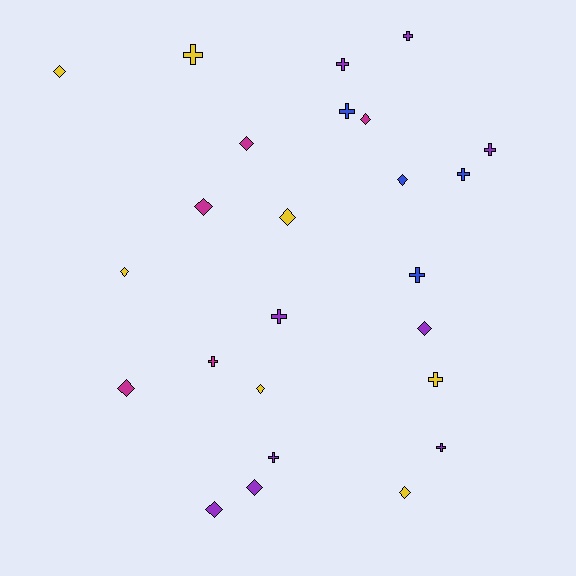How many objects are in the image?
There are 25 objects.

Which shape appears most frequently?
Diamond, with 13 objects.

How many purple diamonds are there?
There are 3 purple diamonds.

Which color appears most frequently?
Purple, with 9 objects.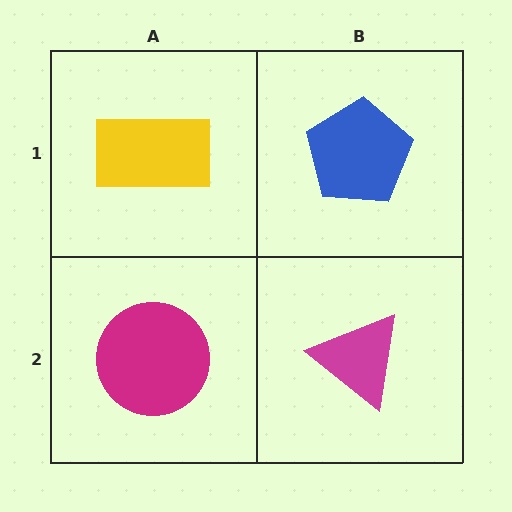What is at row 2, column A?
A magenta circle.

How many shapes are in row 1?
2 shapes.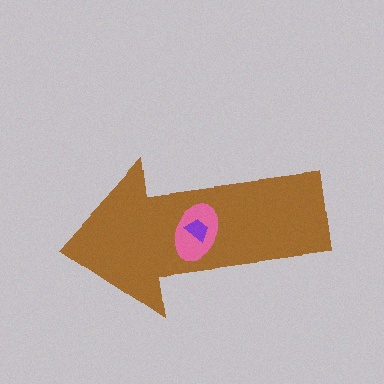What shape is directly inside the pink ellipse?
The purple trapezoid.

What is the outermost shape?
The brown arrow.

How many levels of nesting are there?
3.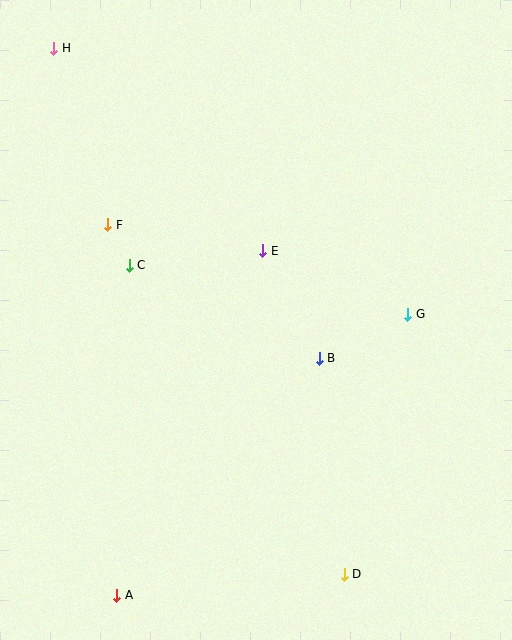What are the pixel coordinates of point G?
Point G is at (408, 314).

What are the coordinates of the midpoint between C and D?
The midpoint between C and D is at (237, 420).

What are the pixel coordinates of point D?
Point D is at (344, 574).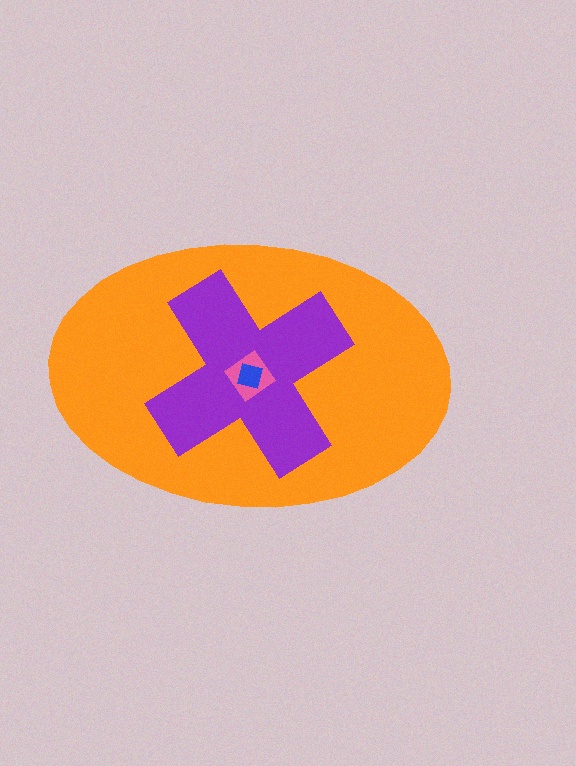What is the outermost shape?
The orange ellipse.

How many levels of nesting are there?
4.